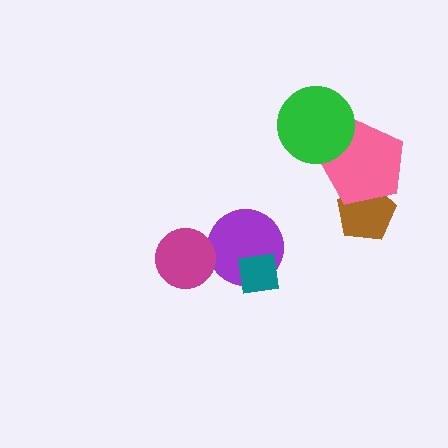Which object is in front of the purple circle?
The teal square is in front of the purple circle.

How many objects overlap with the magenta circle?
0 objects overlap with the magenta circle.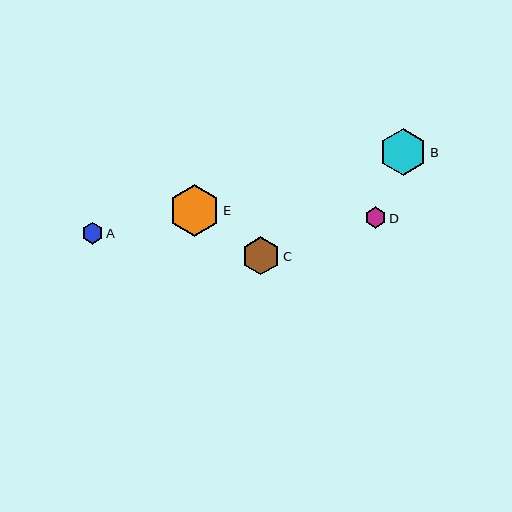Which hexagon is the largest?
Hexagon E is the largest with a size of approximately 51 pixels.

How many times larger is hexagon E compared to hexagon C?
Hexagon E is approximately 1.4 times the size of hexagon C.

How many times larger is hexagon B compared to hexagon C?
Hexagon B is approximately 1.3 times the size of hexagon C.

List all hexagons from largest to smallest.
From largest to smallest: E, B, C, D, A.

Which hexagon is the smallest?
Hexagon A is the smallest with a size of approximately 21 pixels.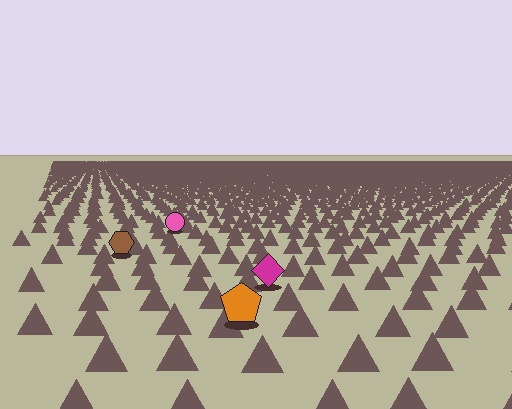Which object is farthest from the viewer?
The pink circle is farthest from the viewer. It appears smaller and the ground texture around it is denser.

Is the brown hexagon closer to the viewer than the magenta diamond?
No. The magenta diamond is closer — you can tell from the texture gradient: the ground texture is coarser near it.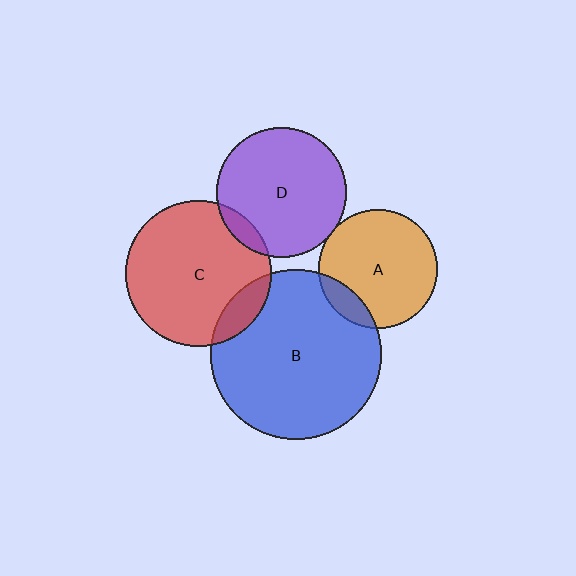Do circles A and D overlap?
Yes.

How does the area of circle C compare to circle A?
Approximately 1.5 times.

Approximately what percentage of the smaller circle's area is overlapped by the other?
Approximately 5%.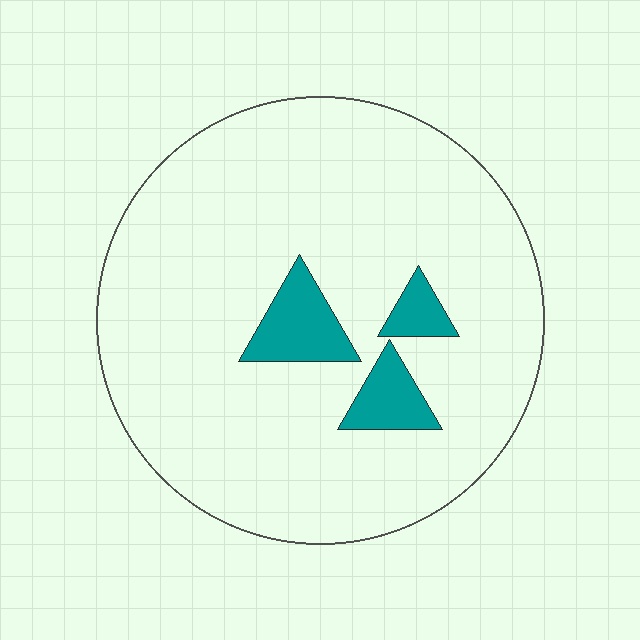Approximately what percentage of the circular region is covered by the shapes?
Approximately 10%.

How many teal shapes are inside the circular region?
3.